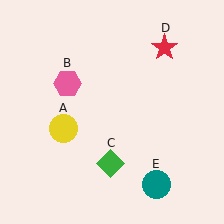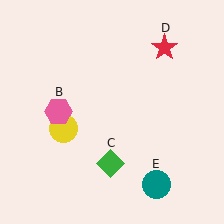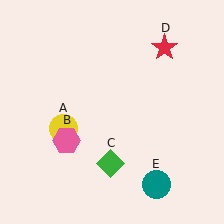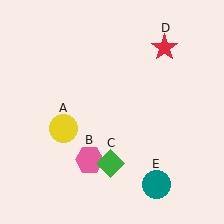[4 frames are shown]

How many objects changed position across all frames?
1 object changed position: pink hexagon (object B).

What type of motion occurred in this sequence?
The pink hexagon (object B) rotated counterclockwise around the center of the scene.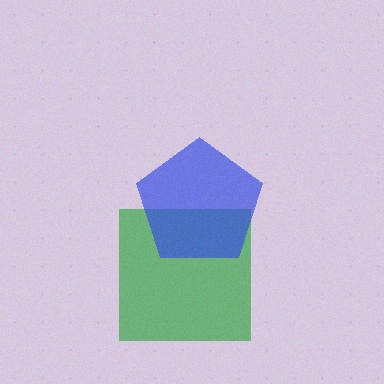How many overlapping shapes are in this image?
There are 2 overlapping shapes in the image.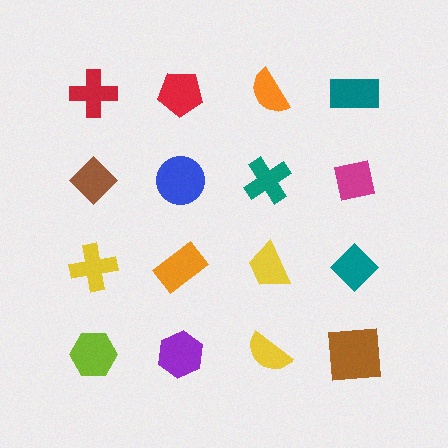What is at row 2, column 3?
A teal cross.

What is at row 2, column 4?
A magenta square.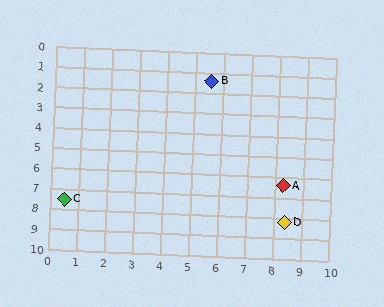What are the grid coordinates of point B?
Point B is at approximately (5.6, 1.4).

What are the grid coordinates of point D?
Point D is at approximately (8.4, 8.2).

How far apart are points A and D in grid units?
Points A and D are about 1.8 grid units apart.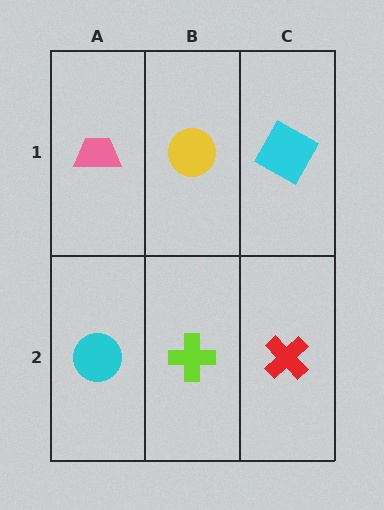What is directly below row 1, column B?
A lime cross.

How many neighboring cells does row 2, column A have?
2.